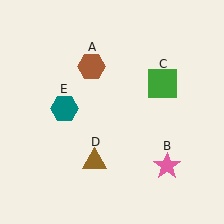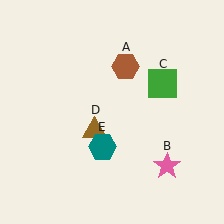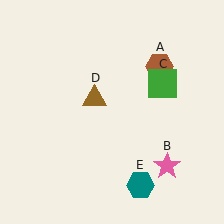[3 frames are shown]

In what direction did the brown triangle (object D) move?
The brown triangle (object D) moved up.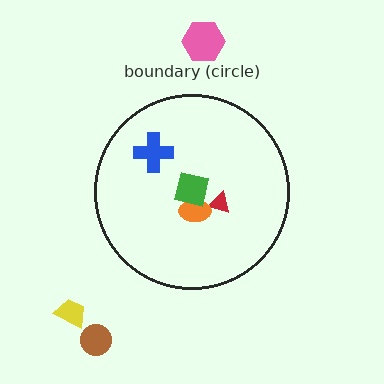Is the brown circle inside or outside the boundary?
Outside.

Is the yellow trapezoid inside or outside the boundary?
Outside.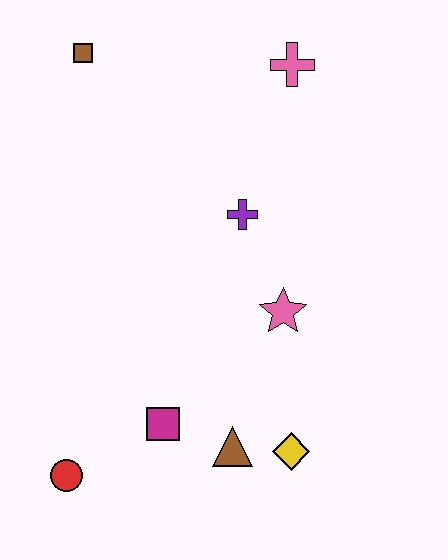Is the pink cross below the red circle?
No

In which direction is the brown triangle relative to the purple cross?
The brown triangle is below the purple cross.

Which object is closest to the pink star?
The purple cross is closest to the pink star.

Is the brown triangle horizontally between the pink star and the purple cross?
No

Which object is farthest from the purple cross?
The red circle is farthest from the purple cross.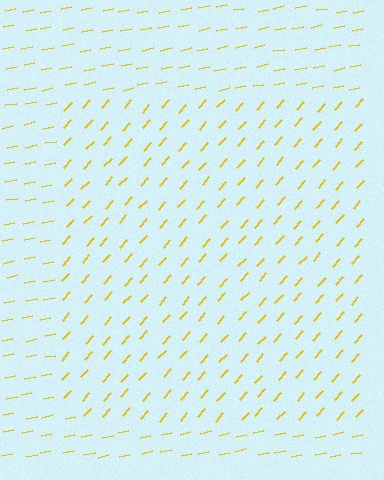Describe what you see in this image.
The image is filled with small yellow line segments. A rectangle region in the image has lines oriented differently from the surrounding lines, creating a visible texture boundary.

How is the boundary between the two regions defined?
The boundary is defined purely by a change in line orientation (approximately 36 degrees difference). All lines are the same color and thickness.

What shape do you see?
I see a rectangle.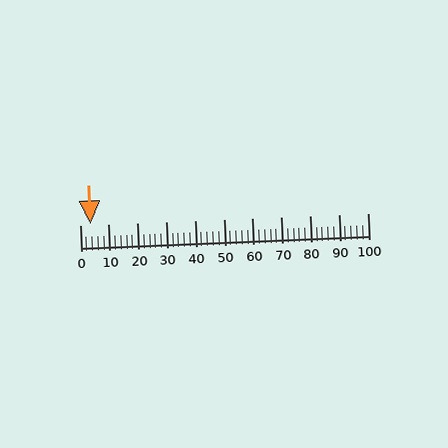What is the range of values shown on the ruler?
The ruler shows values from 0 to 100.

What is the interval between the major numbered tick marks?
The major tick marks are spaced 10 units apart.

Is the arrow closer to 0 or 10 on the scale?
The arrow is closer to 0.